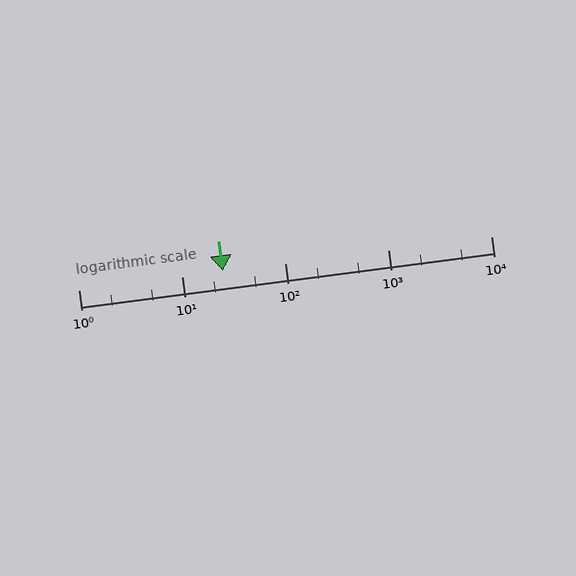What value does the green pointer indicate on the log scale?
The pointer indicates approximately 25.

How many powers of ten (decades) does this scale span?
The scale spans 4 decades, from 1 to 10000.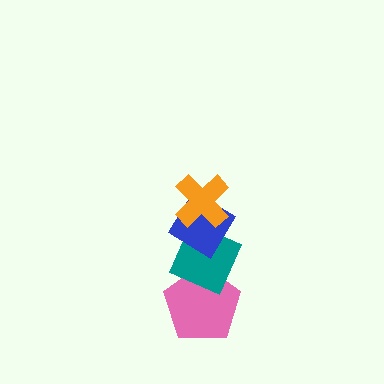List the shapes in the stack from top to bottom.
From top to bottom: the orange cross, the blue diamond, the teal diamond, the pink pentagon.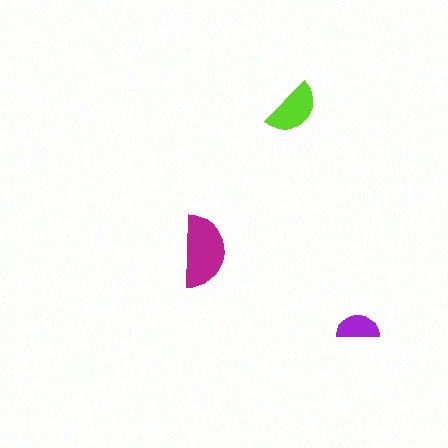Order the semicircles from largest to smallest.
the magenta one, the lime one, the purple one.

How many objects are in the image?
There are 3 objects in the image.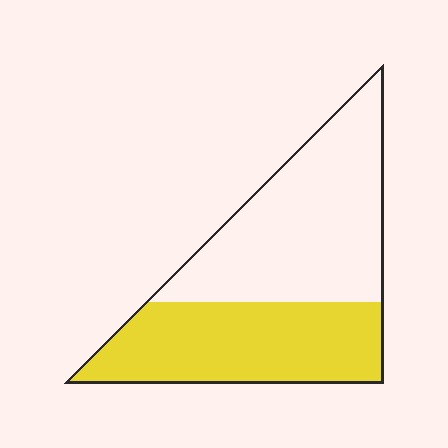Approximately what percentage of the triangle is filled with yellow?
Approximately 45%.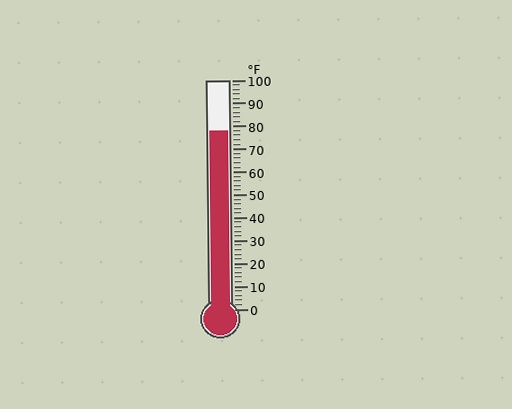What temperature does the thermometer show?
The thermometer shows approximately 78°F.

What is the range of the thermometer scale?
The thermometer scale ranges from 0°F to 100°F.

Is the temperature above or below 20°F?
The temperature is above 20°F.